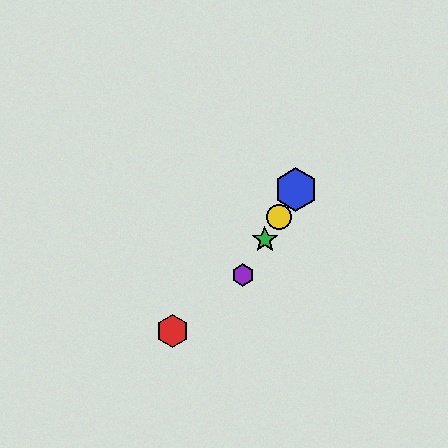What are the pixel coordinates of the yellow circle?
The yellow circle is at (279, 217).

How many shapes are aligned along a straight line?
4 shapes (the blue hexagon, the green star, the yellow circle, the purple hexagon) are aligned along a straight line.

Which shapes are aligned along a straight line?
The blue hexagon, the green star, the yellow circle, the purple hexagon are aligned along a straight line.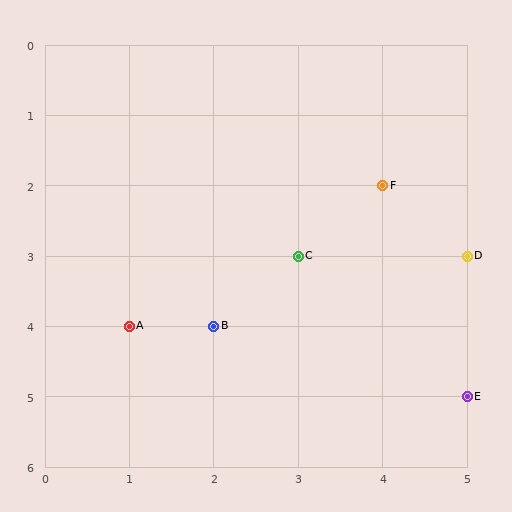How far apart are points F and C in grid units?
Points F and C are 1 column and 1 row apart (about 1.4 grid units diagonally).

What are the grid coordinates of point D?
Point D is at grid coordinates (5, 3).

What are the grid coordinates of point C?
Point C is at grid coordinates (3, 3).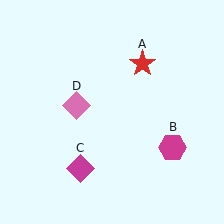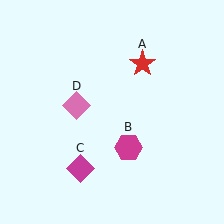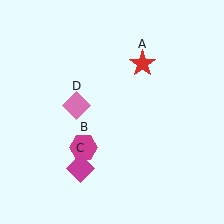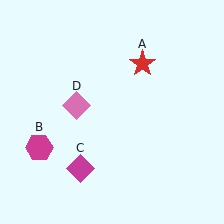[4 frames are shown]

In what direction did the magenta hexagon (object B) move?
The magenta hexagon (object B) moved left.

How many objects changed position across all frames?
1 object changed position: magenta hexagon (object B).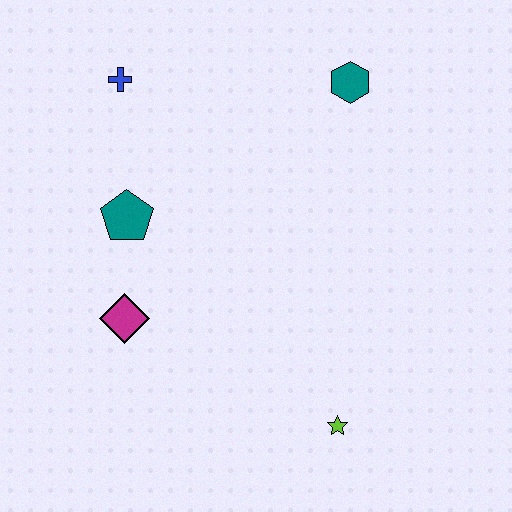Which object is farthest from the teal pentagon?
The lime star is farthest from the teal pentagon.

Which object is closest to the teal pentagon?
The magenta diamond is closest to the teal pentagon.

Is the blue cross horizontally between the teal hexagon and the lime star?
No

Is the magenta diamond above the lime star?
Yes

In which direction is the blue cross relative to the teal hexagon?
The blue cross is to the left of the teal hexagon.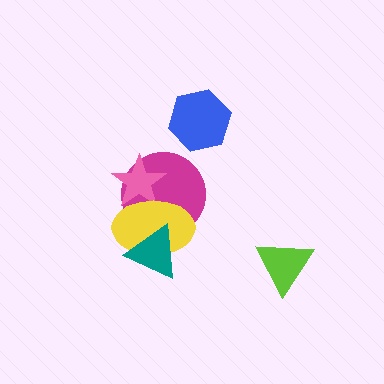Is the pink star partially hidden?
Yes, it is partially covered by another shape.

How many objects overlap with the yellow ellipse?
3 objects overlap with the yellow ellipse.